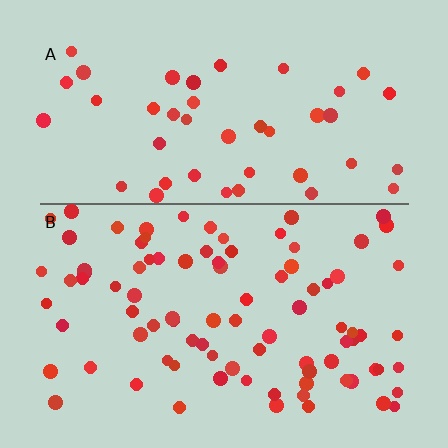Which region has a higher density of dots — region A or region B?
B (the bottom).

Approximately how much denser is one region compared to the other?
Approximately 2.0× — region B over region A.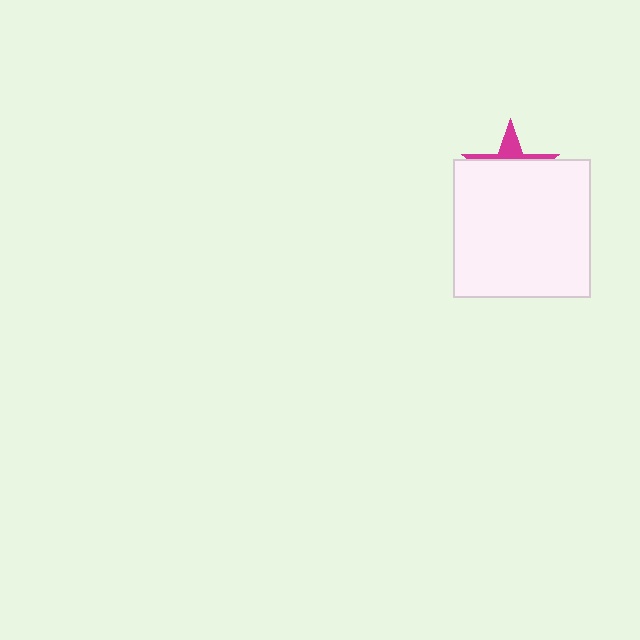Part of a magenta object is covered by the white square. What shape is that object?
It is a star.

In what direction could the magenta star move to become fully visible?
The magenta star could move up. That would shift it out from behind the white square entirely.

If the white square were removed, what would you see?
You would see the complete magenta star.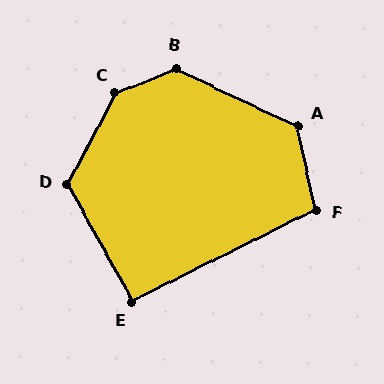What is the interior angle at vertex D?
Approximately 123 degrees (obtuse).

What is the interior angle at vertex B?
Approximately 132 degrees (obtuse).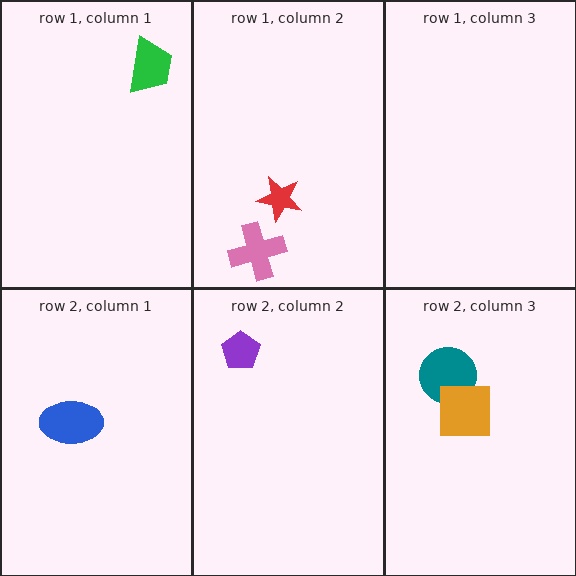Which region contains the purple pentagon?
The row 2, column 2 region.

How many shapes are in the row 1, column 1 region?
1.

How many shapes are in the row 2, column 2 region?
1.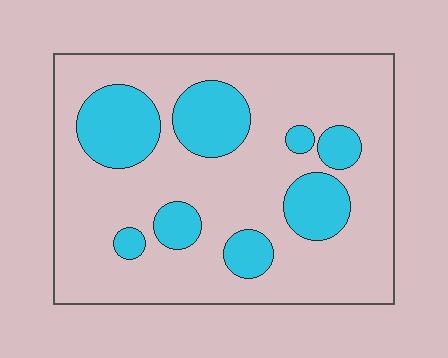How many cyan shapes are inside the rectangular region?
8.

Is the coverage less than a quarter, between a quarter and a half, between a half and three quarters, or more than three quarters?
Less than a quarter.